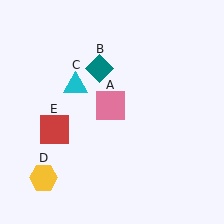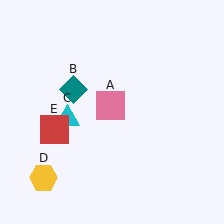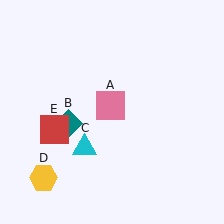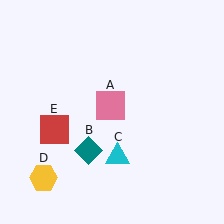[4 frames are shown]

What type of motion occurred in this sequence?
The teal diamond (object B), cyan triangle (object C) rotated counterclockwise around the center of the scene.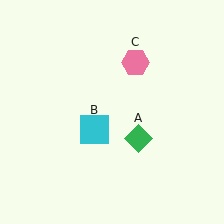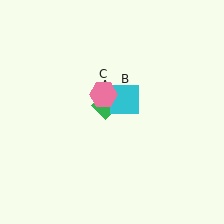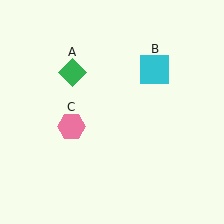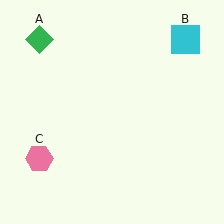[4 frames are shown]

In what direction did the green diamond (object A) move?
The green diamond (object A) moved up and to the left.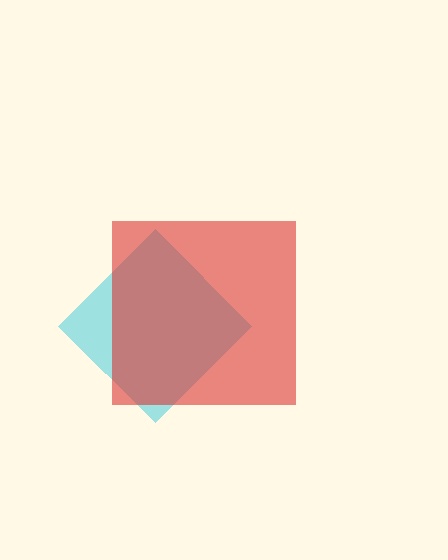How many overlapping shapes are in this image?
There are 2 overlapping shapes in the image.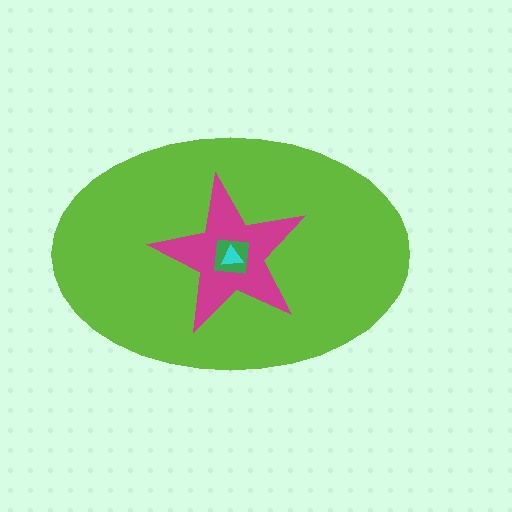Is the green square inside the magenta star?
Yes.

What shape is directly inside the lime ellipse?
The magenta star.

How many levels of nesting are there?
4.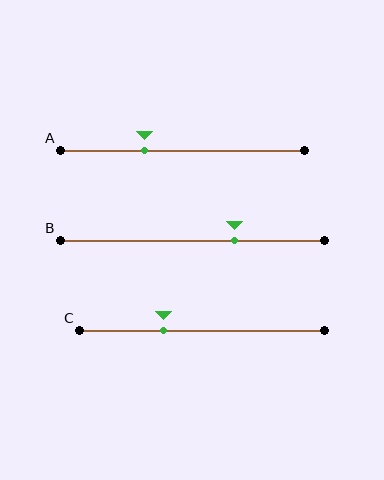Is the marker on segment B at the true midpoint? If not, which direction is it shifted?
No, the marker on segment B is shifted to the right by about 16% of the segment length.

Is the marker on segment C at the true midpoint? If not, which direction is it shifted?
No, the marker on segment C is shifted to the left by about 16% of the segment length.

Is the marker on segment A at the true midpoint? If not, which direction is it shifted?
No, the marker on segment A is shifted to the left by about 15% of the segment length.